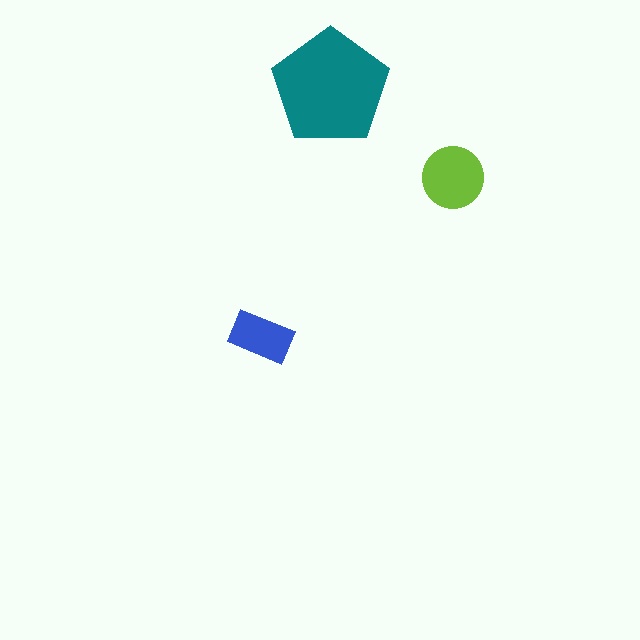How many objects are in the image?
There are 3 objects in the image.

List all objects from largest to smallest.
The teal pentagon, the lime circle, the blue rectangle.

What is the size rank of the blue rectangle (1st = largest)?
3rd.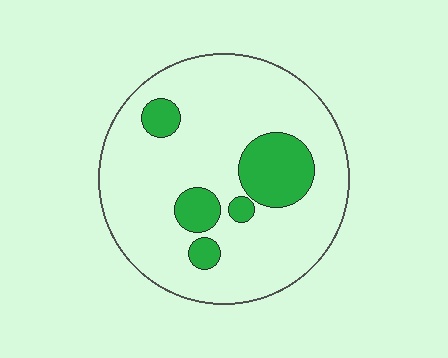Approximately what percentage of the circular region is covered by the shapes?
Approximately 20%.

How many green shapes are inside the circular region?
5.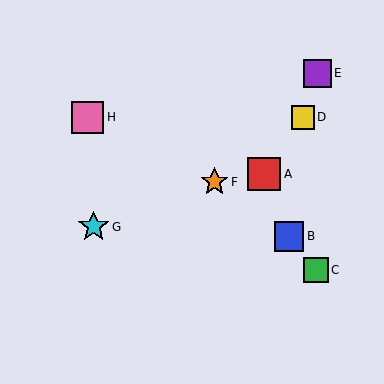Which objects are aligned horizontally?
Objects D, H are aligned horizontally.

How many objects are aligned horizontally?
2 objects (D, H) are aligned horizontally.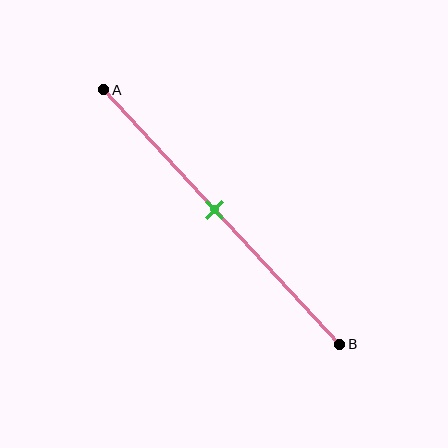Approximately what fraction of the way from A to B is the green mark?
The green mark is approximately 45% of the way from A to B.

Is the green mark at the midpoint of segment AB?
Yes, the mark is approximately at the midpoint.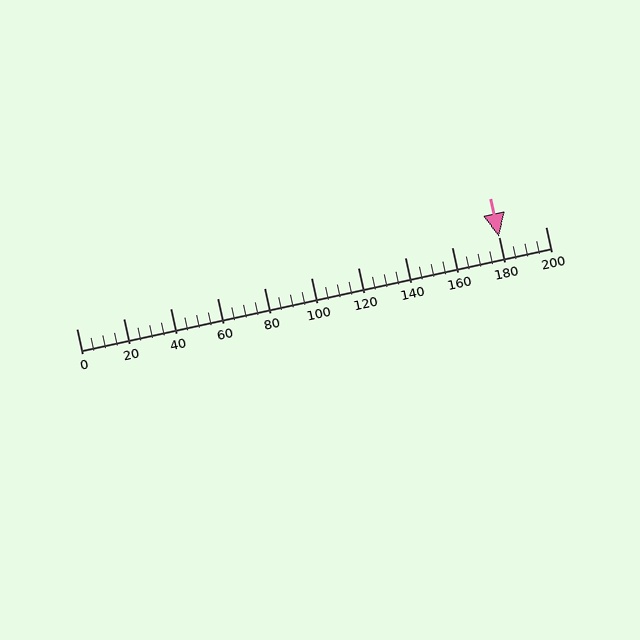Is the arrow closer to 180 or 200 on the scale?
The arrow is closer to 180.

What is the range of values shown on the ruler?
The ruler shows values from 0 to 200.